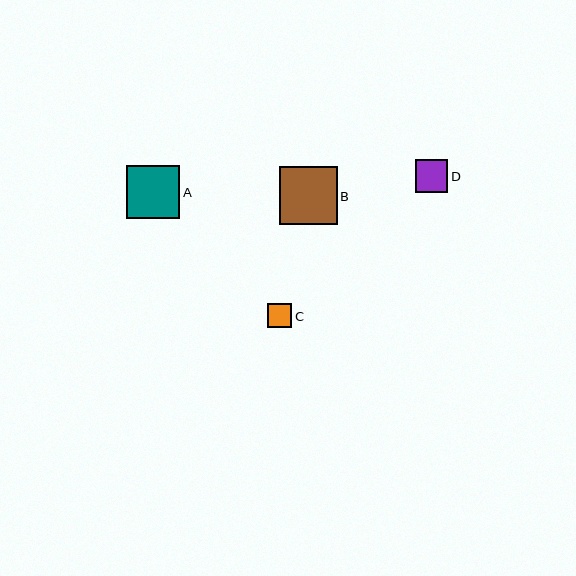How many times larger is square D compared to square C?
Square D is approximately 1.4 times the size of square C.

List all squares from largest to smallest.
From largest to smallest: B, A, D, C.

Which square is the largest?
Square B is the largest with a size of approximately 58 pixels.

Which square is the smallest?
Square C is the smallest with a size of approximately 24 pixels.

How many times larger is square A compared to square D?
Square A is approximately 1.6 times the size of square D.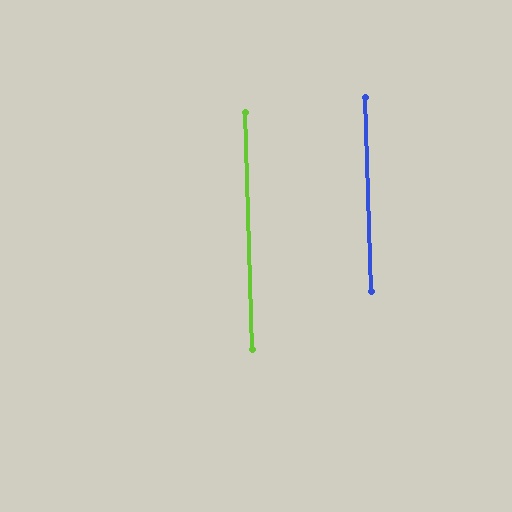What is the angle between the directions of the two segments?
Approximately 0 degrees.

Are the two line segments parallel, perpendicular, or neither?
Parallel — their directions differ by only 0.1°.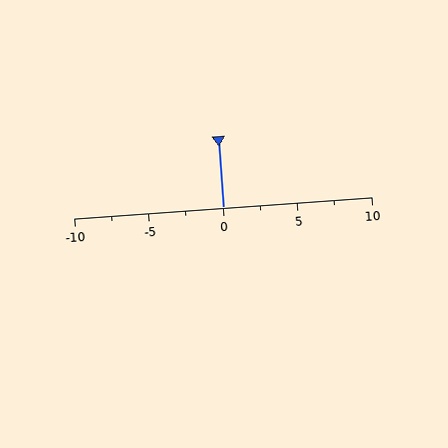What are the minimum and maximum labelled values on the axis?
The axis runs from -10 to 10.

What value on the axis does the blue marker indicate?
The marker indicates approximately 0.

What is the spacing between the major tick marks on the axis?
The major ticks are spaced 5 apart.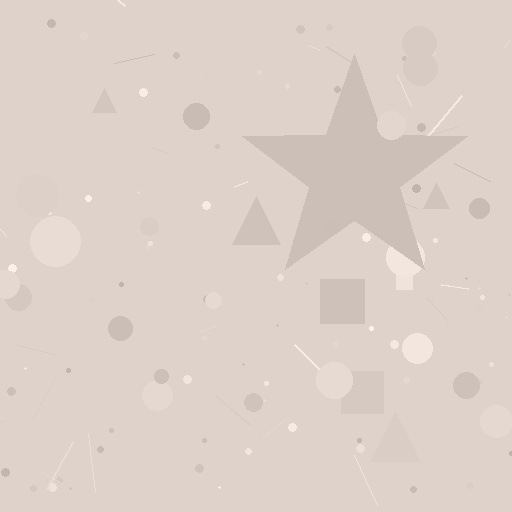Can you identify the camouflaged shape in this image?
The camouflaged shape is a star.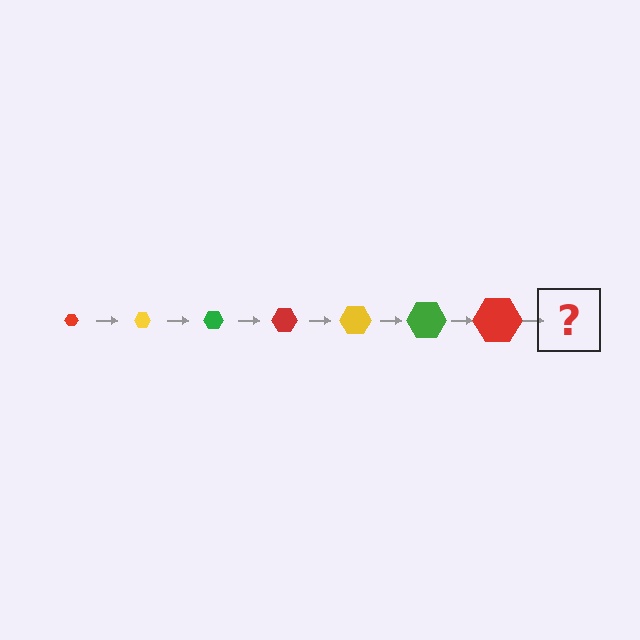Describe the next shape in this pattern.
It should be a yellow hexagon, larger than the previous one.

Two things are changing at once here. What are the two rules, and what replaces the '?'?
The two rules are that the hexagon grows larger each step and the color cycles through red, yellow, and green. The '?' should be a yellow hexagon, larger than the previous one.